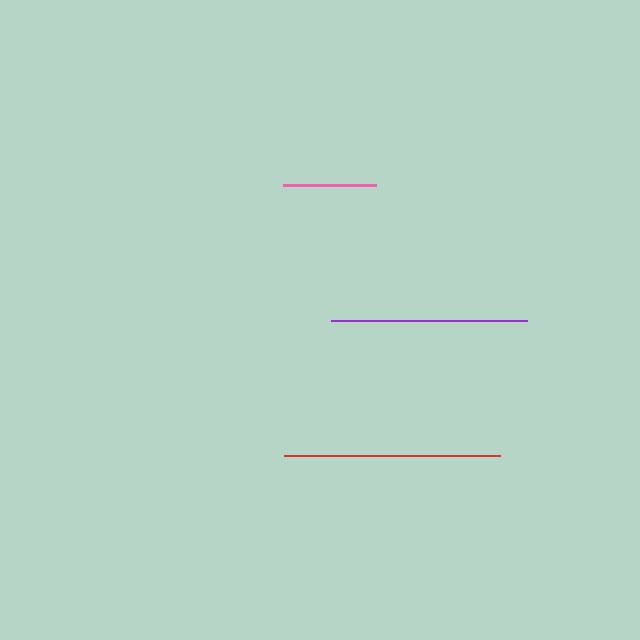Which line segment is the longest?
The red line is the longest at approximately 216 pixels.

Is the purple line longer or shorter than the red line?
The red line is longer than the purple line.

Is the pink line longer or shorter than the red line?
The red line is longer than the pink line.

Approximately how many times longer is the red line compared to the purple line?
The red line is approximately 1.1 times the length of the purple line.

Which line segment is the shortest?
The pink line is the shortest at approximately 94 pixels.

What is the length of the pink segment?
The pink segment is approximately 94 pixels long.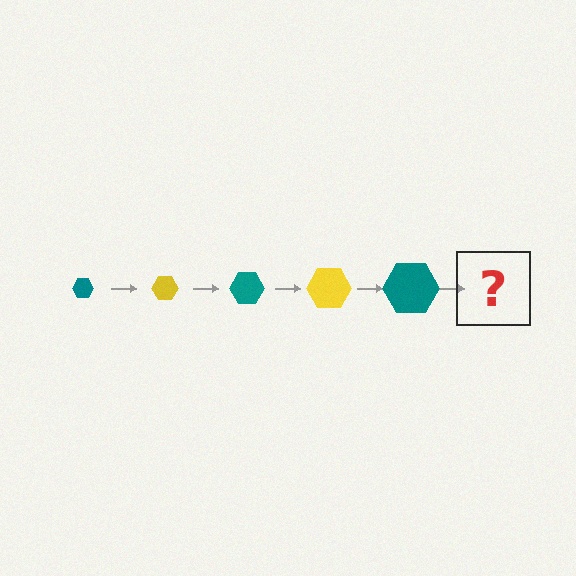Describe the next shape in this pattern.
It should be a yellow hexagon, larger than the previous one.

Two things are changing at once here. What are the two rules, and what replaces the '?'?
The two rules are that the hexagon grows larger each step and the color cycles through teal and yellow. The '?' should be a yellow hexagon, larger than the previous one.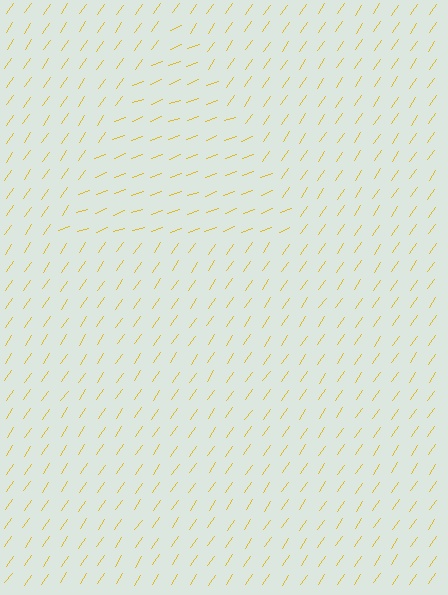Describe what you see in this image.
The image is filled with small yellow line segments. A triangle region in the image has lines oriented differently from the surrounding lines, creating a visible texture boundary.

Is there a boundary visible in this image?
Yes, there is a texture boundary formed by a change in line orientation.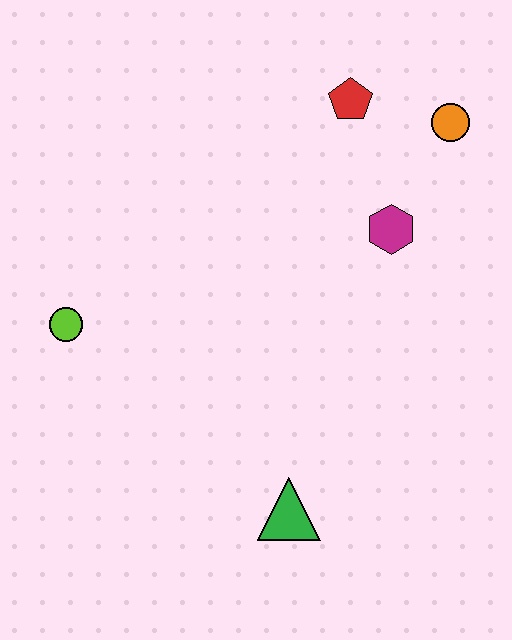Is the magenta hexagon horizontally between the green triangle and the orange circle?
Yes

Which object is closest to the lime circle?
The green triangle is closest to the lime circle.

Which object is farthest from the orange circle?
The lime circle is farthest from the orange circle.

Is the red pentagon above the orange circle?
Yes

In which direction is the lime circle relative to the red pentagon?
The lime circle is to the left of the red pentagon.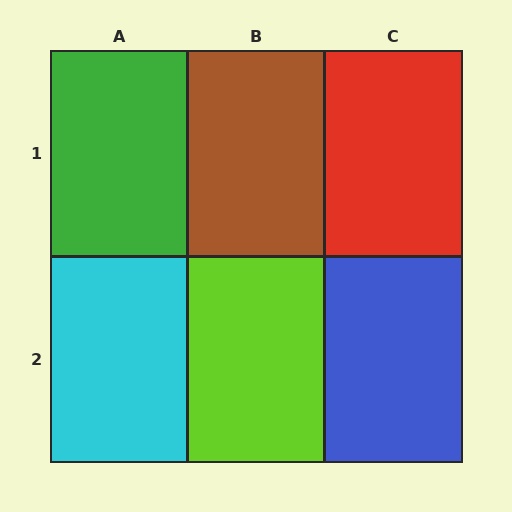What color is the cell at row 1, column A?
Green.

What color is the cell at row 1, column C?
Red.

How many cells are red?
1 cell is red.